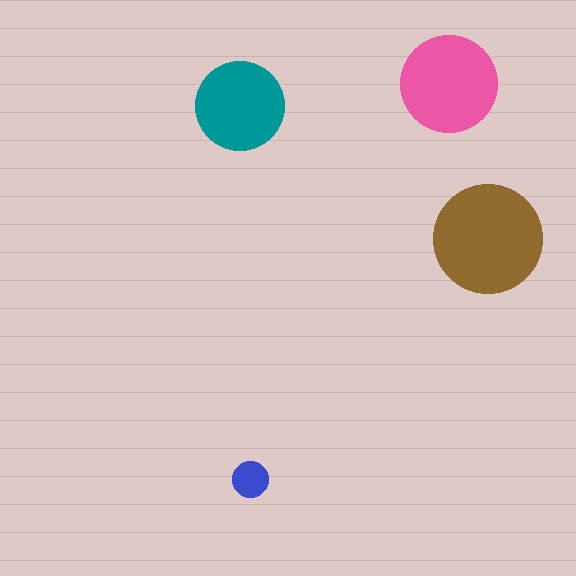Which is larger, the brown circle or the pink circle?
The brown one.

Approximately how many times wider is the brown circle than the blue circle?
About 3 times wider.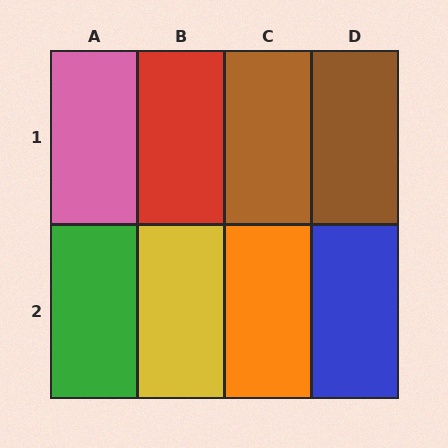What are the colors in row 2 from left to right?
Green, yellow, orange, blue.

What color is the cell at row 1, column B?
Red.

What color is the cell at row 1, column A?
Pink.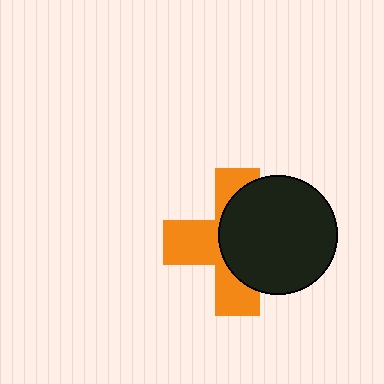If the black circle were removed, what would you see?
You would see the complete orange cross.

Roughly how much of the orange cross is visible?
About half of it is visible (roughly 48%).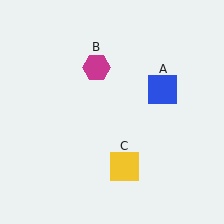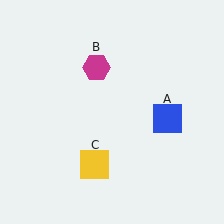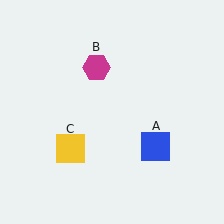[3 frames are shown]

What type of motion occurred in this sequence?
The blue square (object A), yellow square (object C) rotated clockwise around the center of the scene.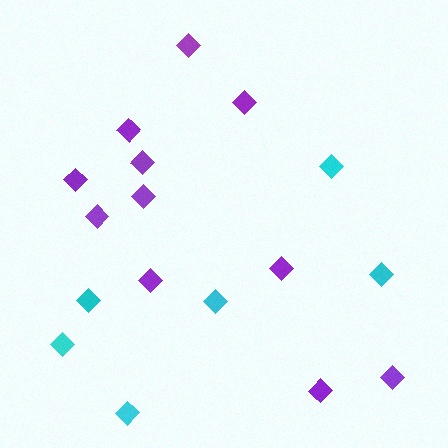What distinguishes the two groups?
There are 2 groups: one group of purple diamonds (11) and one group of cyan diamonds (6).